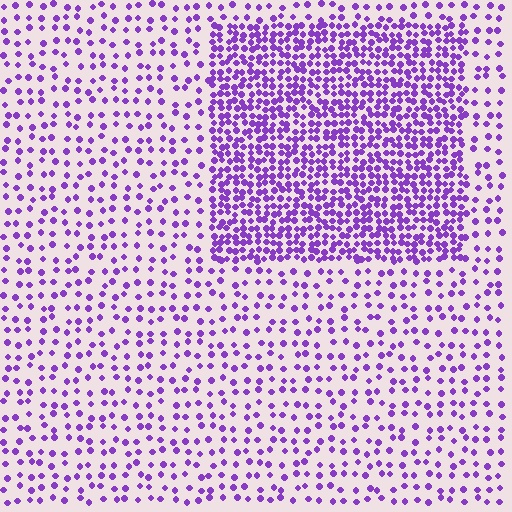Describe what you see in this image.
The image contains small purple elements arranged at two different densities. A rectangle-shaped region is visible where the elements are more densely packed than the surrounding area.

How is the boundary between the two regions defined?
The boundary is defined by a change in element density (approximately 2.6x ratio). All elements are the same color, size, and shape.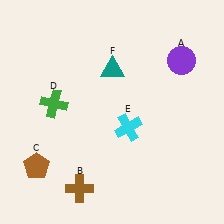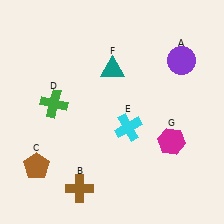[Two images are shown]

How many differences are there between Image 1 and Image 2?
There is 1 difference between the two images.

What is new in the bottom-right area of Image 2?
A magenta hexagon (G) was added in the bottom-right area of Image 2.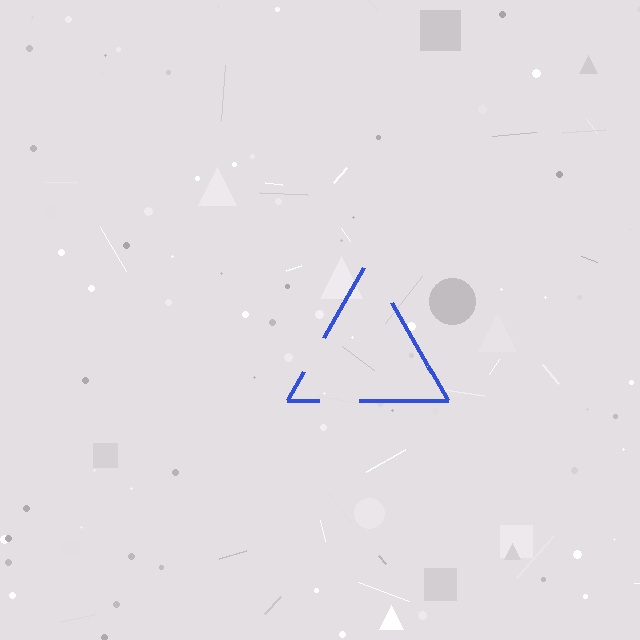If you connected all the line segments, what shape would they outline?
They would outline a triangle.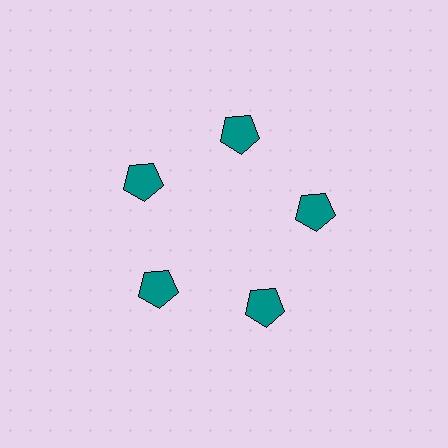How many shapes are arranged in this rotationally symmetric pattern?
There are 5 shapes, arranged in 5 groups of 1.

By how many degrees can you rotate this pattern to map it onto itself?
The pattern maps onto itself every 72 degrees of rotation.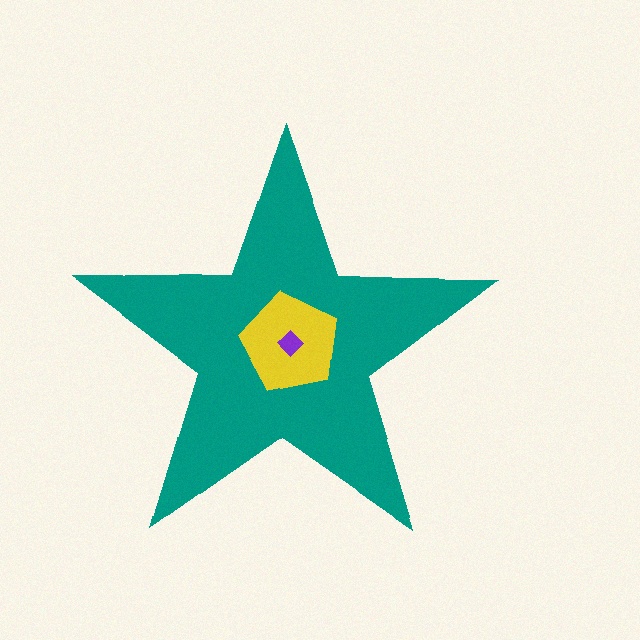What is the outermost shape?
The teal star.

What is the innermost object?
The purple diamond.